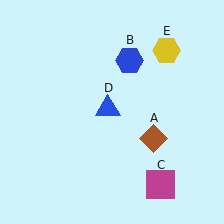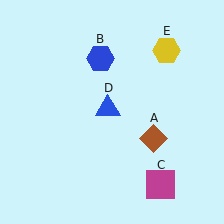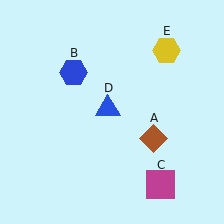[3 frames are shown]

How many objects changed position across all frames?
1 object changed position: blue hexagon (object B).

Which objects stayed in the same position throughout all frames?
Brown diamond (object A) and magenta square (object C) and blue triangle (object D) and yellow hexagon (object E) remained stationary.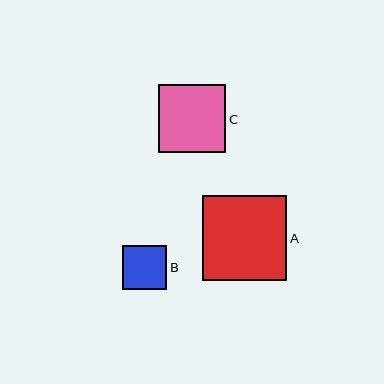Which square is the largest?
Square A is the largest with a size of approximately 85 pixels.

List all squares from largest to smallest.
From largest to smallest: A, C, B.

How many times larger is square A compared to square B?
Square A is approximately 1.9 times the size of square B.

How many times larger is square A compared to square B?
Square A is approximately 1.9 times the size of square B.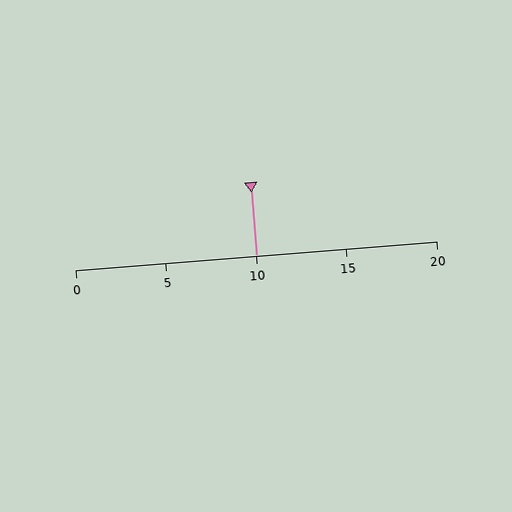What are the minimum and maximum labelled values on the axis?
The axis runs from 0 to 20.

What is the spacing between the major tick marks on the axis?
The major ticks are spaced 5 apart.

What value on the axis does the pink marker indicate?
The marker indicates approximately 10.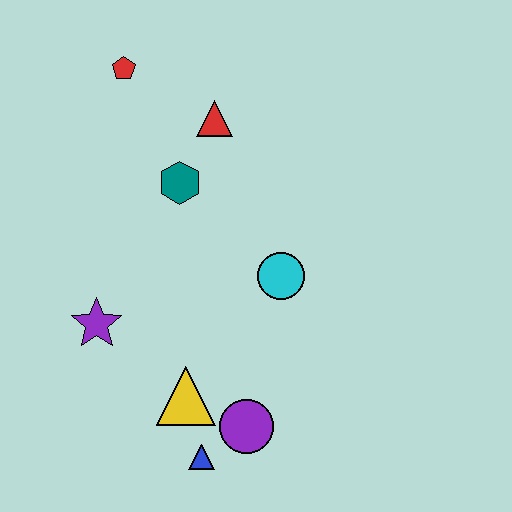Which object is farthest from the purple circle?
The red pentagon is farthest from the purple circle.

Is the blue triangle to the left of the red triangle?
Yes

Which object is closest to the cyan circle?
The teal hexagon is closest to the cyan circle.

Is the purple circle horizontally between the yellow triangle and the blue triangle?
No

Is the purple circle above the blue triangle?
Yes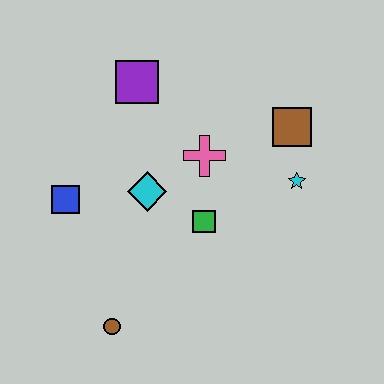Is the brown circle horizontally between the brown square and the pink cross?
No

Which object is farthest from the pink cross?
The brown circle is farthest from the pink cross.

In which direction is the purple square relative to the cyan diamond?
The purple square is above the cyan diamond.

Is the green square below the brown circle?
No